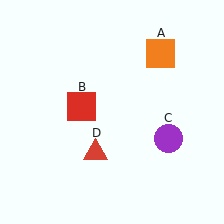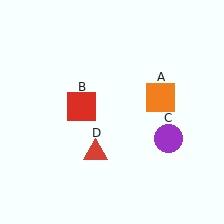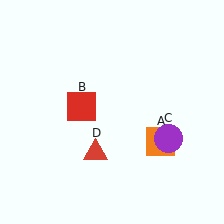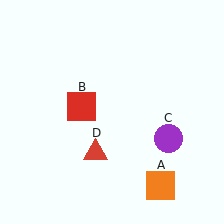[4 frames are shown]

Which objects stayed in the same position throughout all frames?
Red square (object B) and purple circle (object C) and red triangle (object D) remained stationary.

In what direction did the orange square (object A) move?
The orange square (object A) moved down.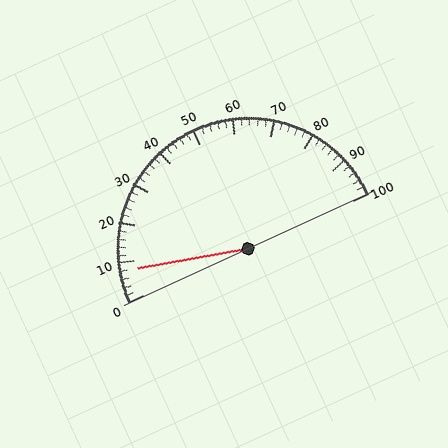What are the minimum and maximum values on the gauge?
The gauge ranges from 0 to 100.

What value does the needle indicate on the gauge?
The needle indicates approximately 8.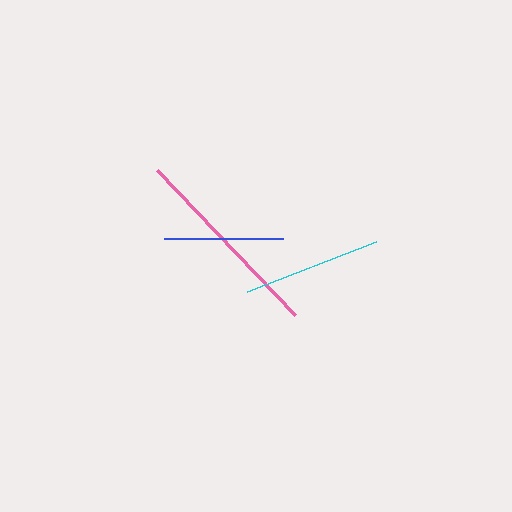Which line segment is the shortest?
The blue line is the shortest at approximately 118 pixels.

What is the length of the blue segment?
The blue segment is approximately 118 pixels long.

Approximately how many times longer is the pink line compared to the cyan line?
The pink line is approximately 1.4 times the length of the cyan line.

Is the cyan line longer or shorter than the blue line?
The cyan line is longer than the blue line.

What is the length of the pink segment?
The pink segment is approximately 201 pixels long.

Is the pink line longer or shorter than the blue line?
The pink line is longer than the blue line.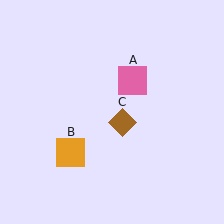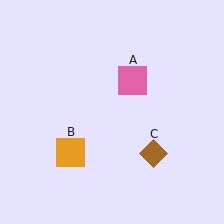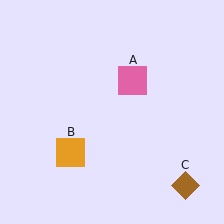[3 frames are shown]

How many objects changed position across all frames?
1 object changed position: brown diamond (object C).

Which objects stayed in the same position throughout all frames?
Pink square (object A) and orange square (object B) remained stationary.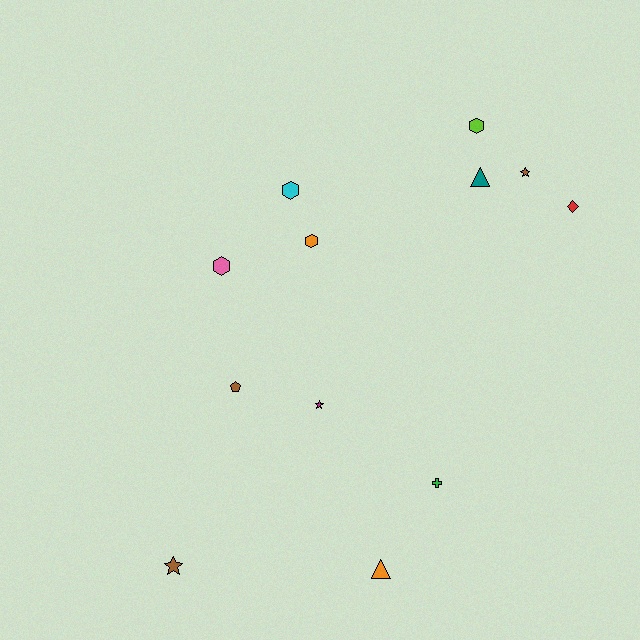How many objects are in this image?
There are 12 objects.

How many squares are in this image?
There are no squares.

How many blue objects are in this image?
There are no blue objects.